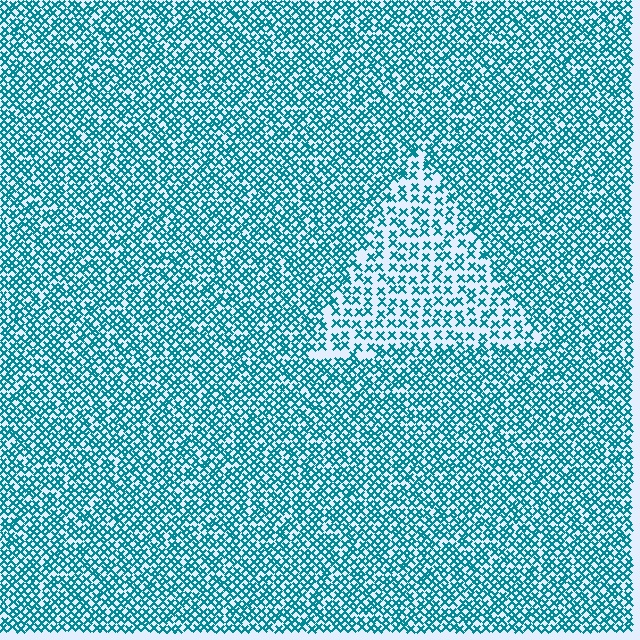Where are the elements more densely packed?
The elements are more densely packed outside the triangle boundary.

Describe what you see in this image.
The image contains small teal elements arranged at two different densities. A triangle-shaped region is visible where the elements are less densely packed than the surrounding area.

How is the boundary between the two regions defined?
The boundary is defined by a change in element density (approximately 1.9x ratio). All elements are the same color, size, and shape.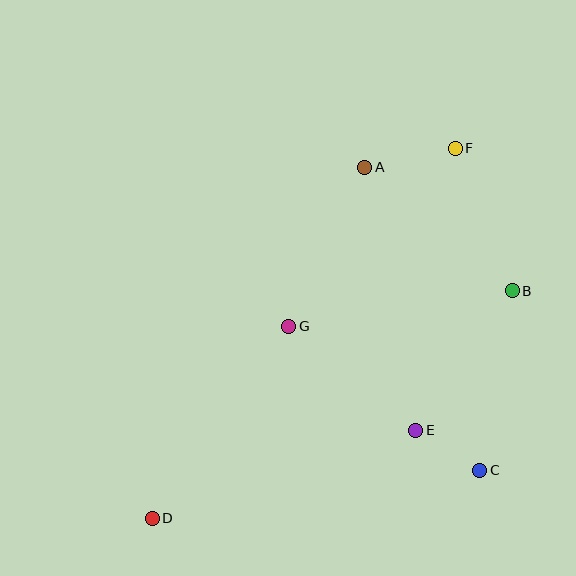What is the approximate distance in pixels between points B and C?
The distance between B and C is approximately 182 pixels.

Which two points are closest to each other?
Points C and E are closest to each other.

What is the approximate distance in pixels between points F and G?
The distance between F and G is approximately 243 pixels.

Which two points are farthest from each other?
Points D and F are farthest from each other.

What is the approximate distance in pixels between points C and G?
The distance between C and G is approximately 239 pixels.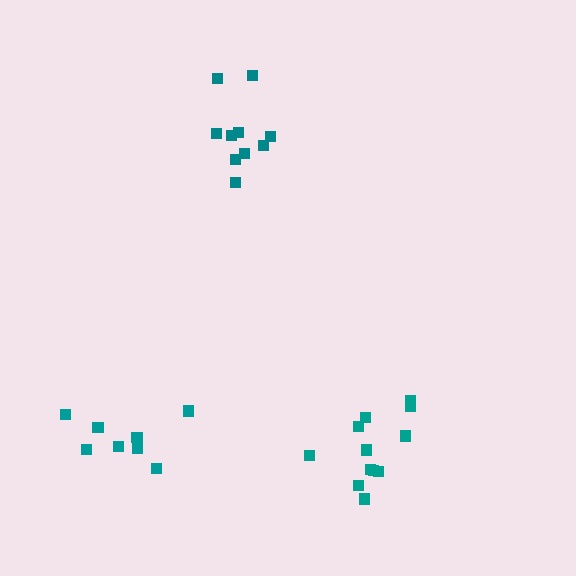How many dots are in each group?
Group 1: 10 dots, Group 2: 8 dots, Group 3: 12 dots (30 total).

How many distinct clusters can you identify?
There are 3 distinct clusters.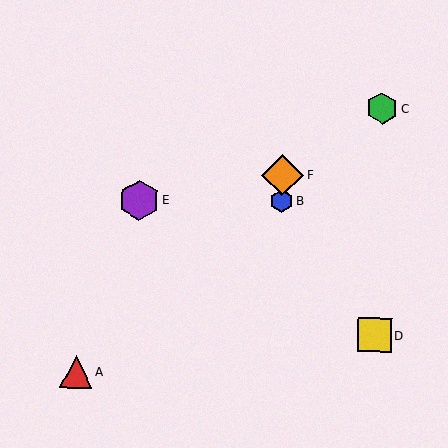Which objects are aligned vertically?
Objects B, F are aligned vertically.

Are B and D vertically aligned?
No, B is at x≈282 and D is at x≈374.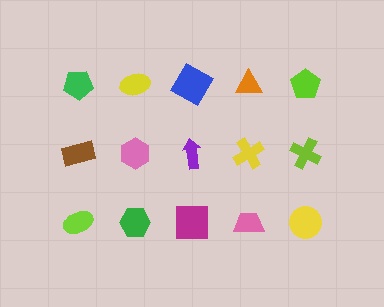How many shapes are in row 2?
5 shapes.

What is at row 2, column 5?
A lime cross.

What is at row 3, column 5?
A yellow circle.